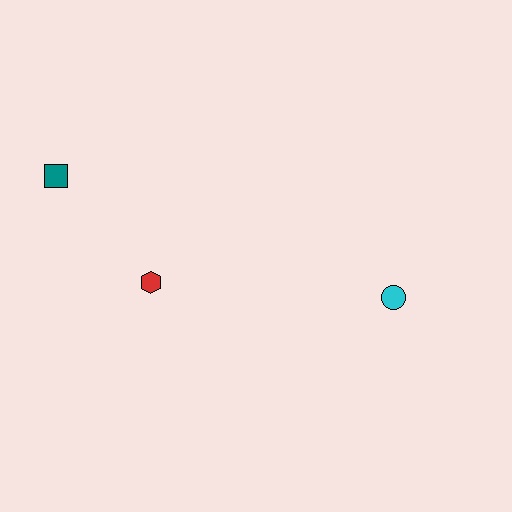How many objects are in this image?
There are 3 objects.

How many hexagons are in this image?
There is 1 hexagon.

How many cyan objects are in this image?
There is 1 cyan object.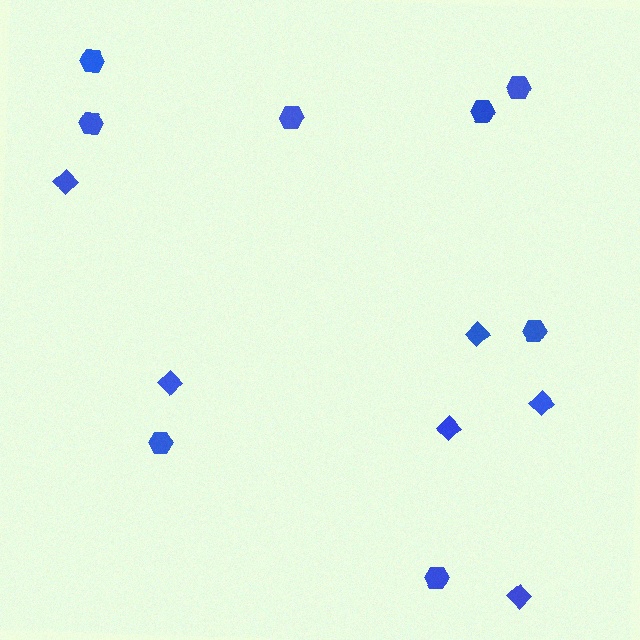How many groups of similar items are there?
There are 2 groups: one group of hexagons (8) and one group of diamonds (6).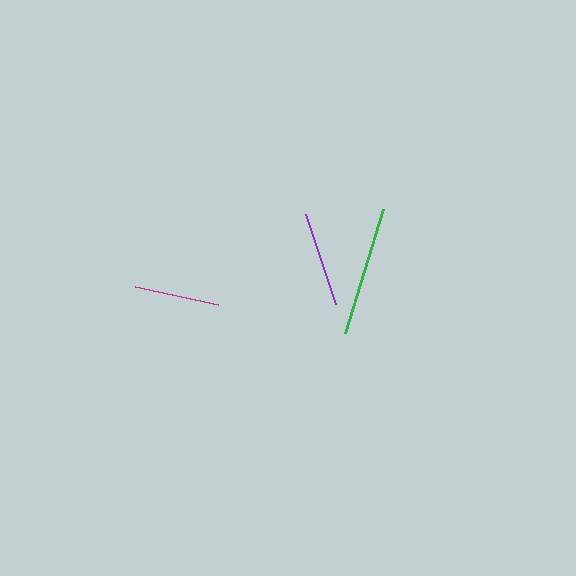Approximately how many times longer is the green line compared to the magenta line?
The green line is approximately 1.5 times the length of the magenta line.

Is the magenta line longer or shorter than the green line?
The green line is longer than the magenta line.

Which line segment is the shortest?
The magenta line is the shortest at approximately 85 pixels.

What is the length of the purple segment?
The purple segment is approximately 95 pixels long.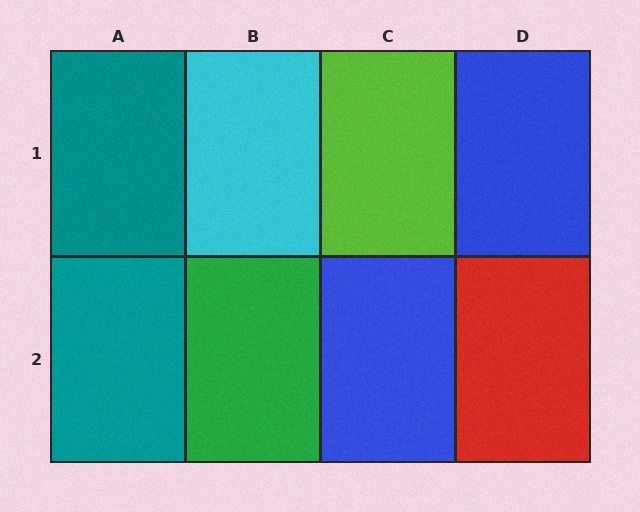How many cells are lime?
1 cell is lime.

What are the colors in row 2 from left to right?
Teal, green, blue, red.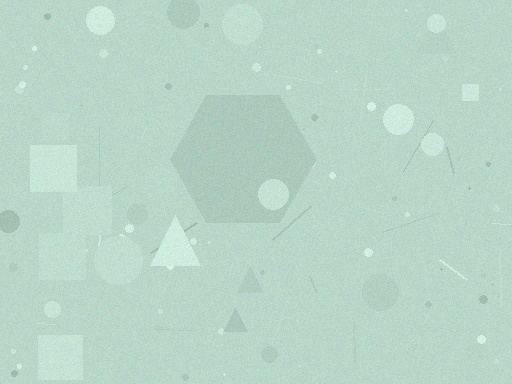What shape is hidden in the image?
A hexagon is hidden in the image.